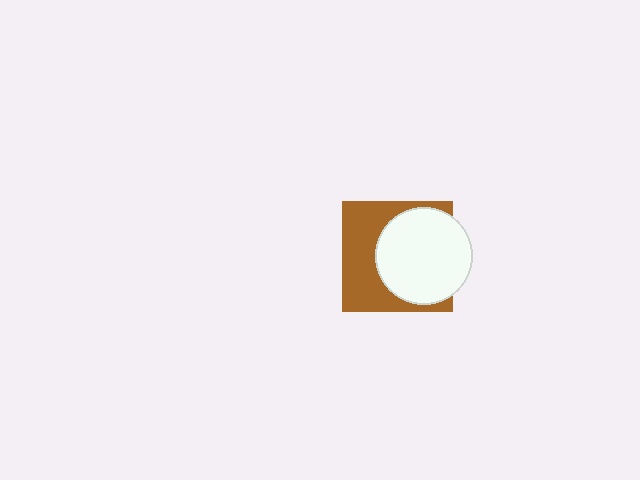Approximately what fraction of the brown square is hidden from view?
Roughly 52% of the brown square is hidden behind the white circle.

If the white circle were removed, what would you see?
You would see the complete brown square.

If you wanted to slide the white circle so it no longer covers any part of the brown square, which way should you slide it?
Slide it right — that is the most direct way to separate the two shapes.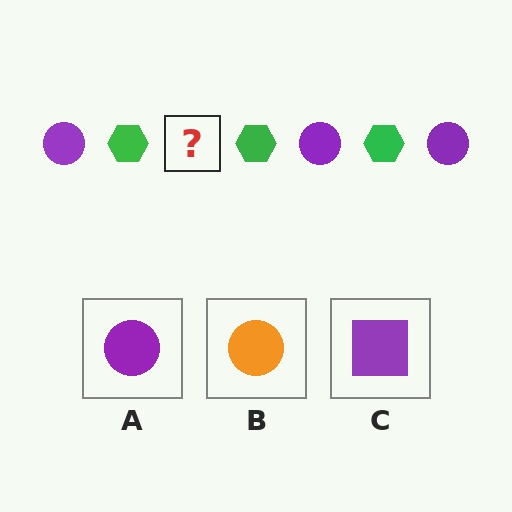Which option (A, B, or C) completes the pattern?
A.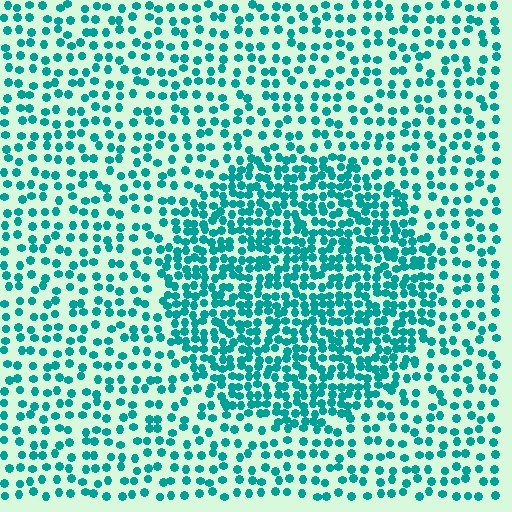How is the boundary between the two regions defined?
The boundary is defined by a change in element density (approximately 2.0x ratio). All elements are the same color, size, and shape.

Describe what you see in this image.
The image contains small teal elements arranged at two different densities. A circle-shaped region is visible where the elements are more densely packed than the surrounding area.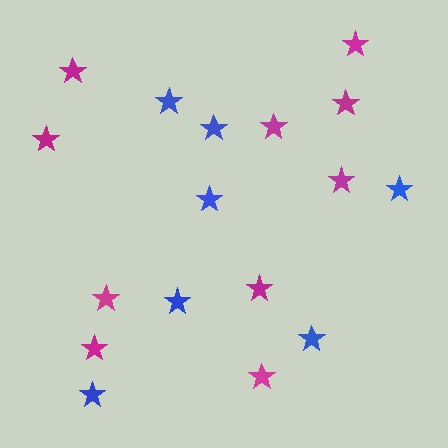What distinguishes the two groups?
There are 2 groups: one group of magenta stars (10) and one group of blue stars (7).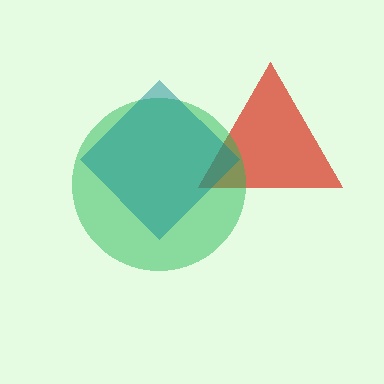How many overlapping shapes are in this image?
There are 3 overlapping shapes in the image.